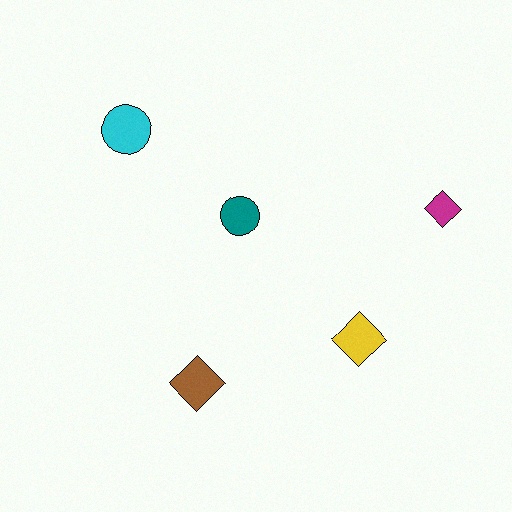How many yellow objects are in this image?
There is 1 yellow object.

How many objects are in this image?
There are 5 objects.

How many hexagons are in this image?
There are no hexagons.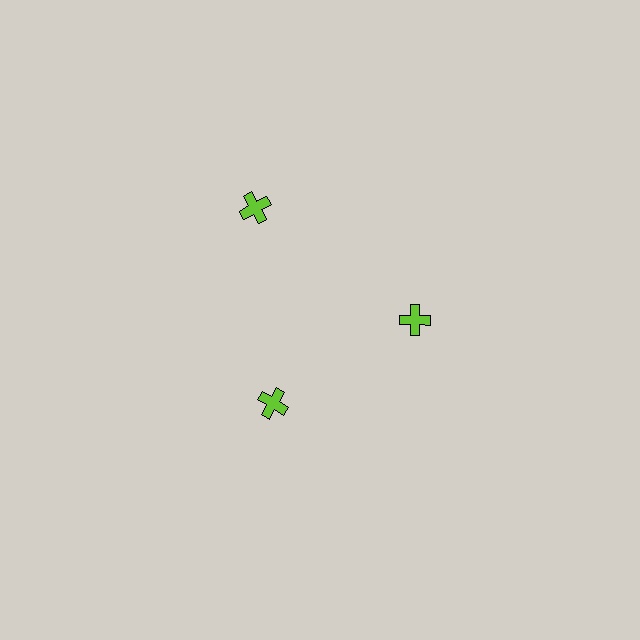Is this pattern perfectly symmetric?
No. The 3 lime crosses are arranged in a ring, but one element near the 11 o'clock position is pushed outward from the center, breaking the 3-fold rotational symmetry.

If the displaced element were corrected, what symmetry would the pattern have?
It would have 3-fold rotational symmetry — the pattern would map onto itself every 120 degrees.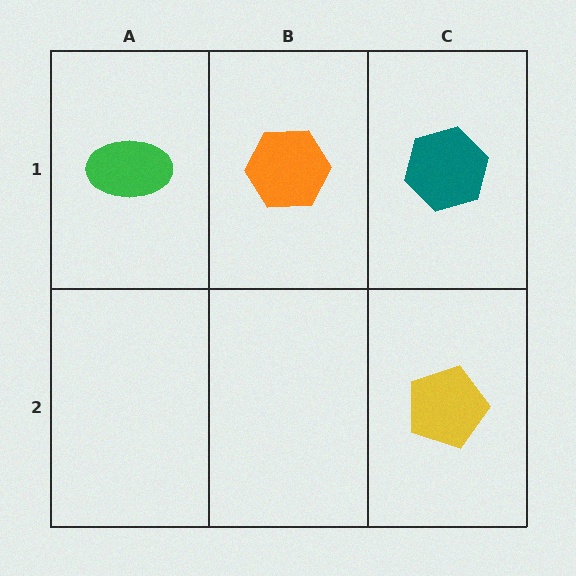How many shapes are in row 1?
3 shapes.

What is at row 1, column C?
A teal hexagon.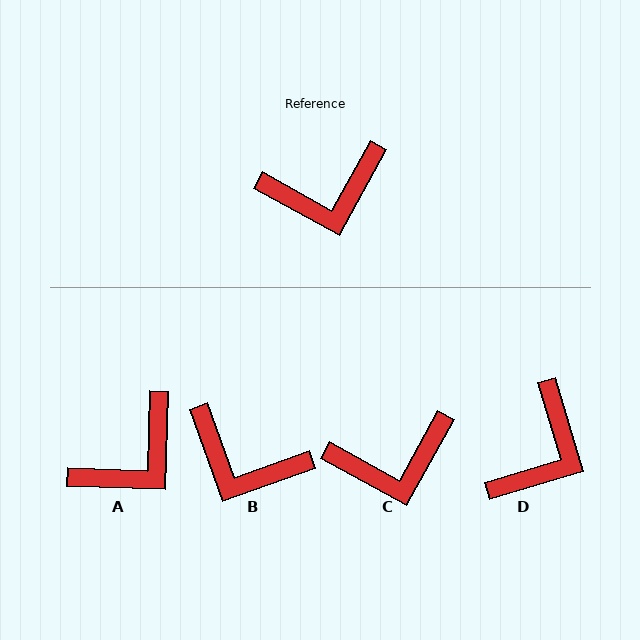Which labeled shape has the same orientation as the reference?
C.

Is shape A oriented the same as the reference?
No, it is off by about 27 degrees.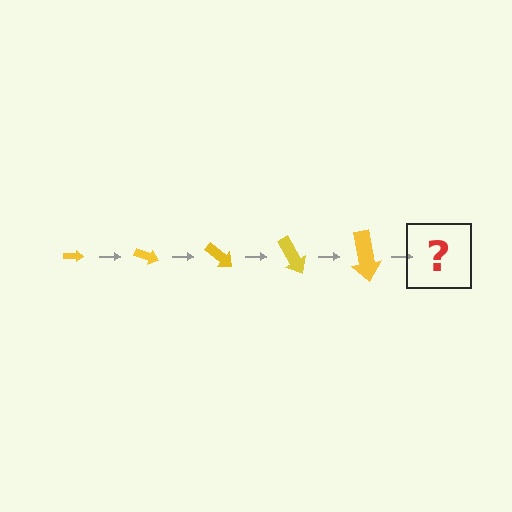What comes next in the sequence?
The next element should be an arrow, larger than the previous one and rotated 100 degrees from the start.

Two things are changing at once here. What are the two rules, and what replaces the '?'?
The two rules are that the arrow grows larger each step and it rotates 20 degrees each step. The '?' should be an arrow, larger than the previous one and rotated 100 degrees from the start.